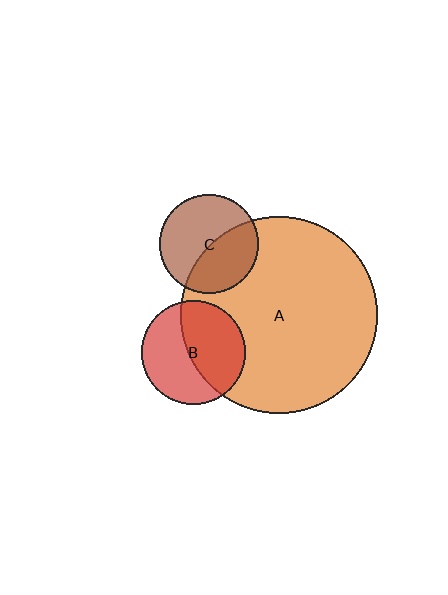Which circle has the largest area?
Circle A (orange).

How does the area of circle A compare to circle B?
Approximately 3.6 times.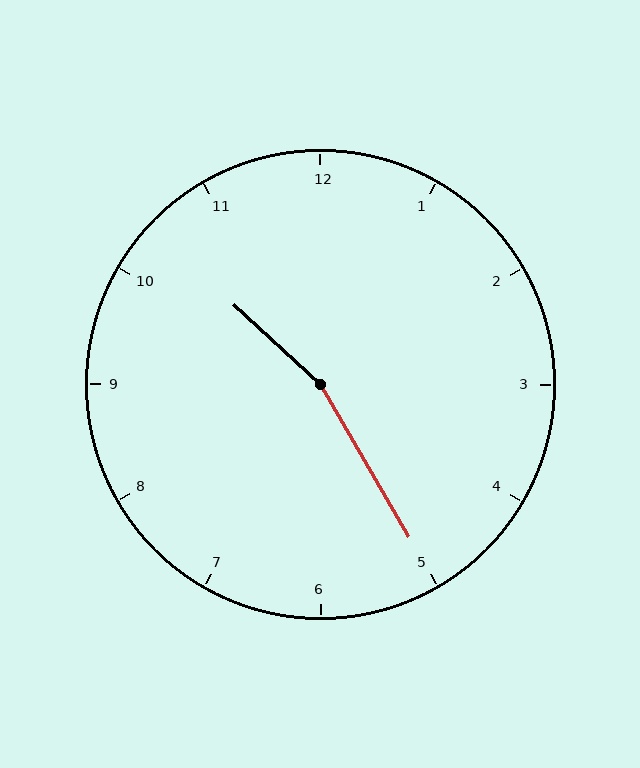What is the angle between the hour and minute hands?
Approximately 162 degrees.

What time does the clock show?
10:25.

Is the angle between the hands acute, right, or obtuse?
It is obtuse.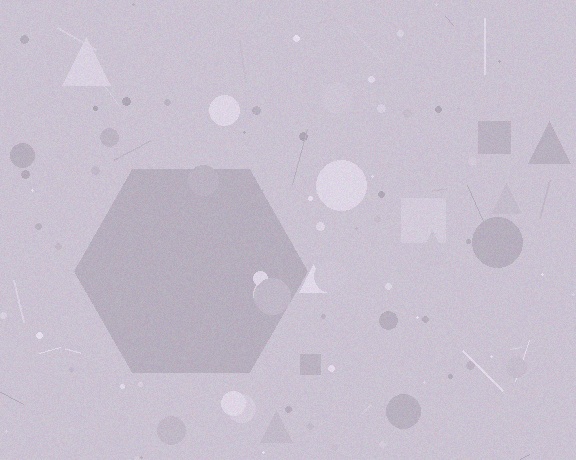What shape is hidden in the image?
A hexagon is hidden in the image.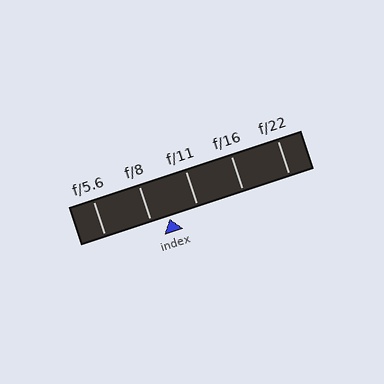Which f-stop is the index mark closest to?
The index mark is closest to f/8.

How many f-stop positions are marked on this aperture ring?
There are 5 f-stop positions marked.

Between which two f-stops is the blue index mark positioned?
The index mark is between f/8 and f/11.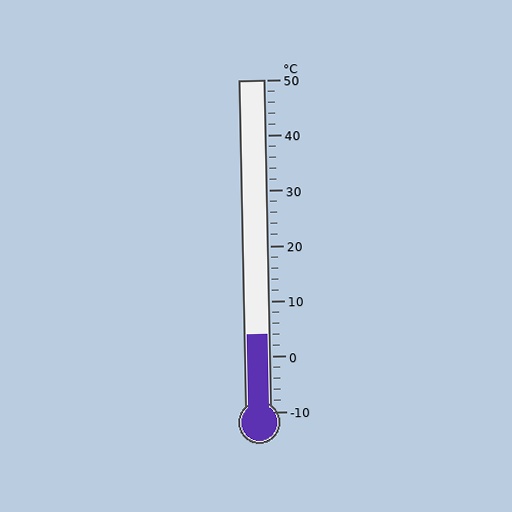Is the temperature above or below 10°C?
The temperature is below 10°C.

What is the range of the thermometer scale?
The thermometer scale ranges from -10°C to 50°C.